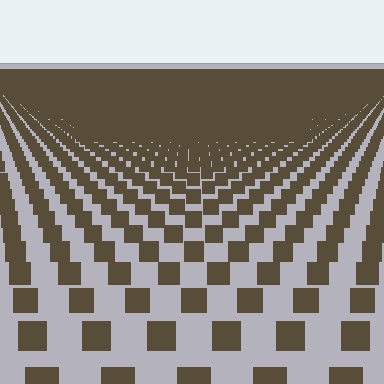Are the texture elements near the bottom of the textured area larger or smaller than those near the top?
Larger. Near the bottom, elements are closer to the viewer and appear at a bigger on-screen size.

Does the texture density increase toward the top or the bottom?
Density increases toward the top.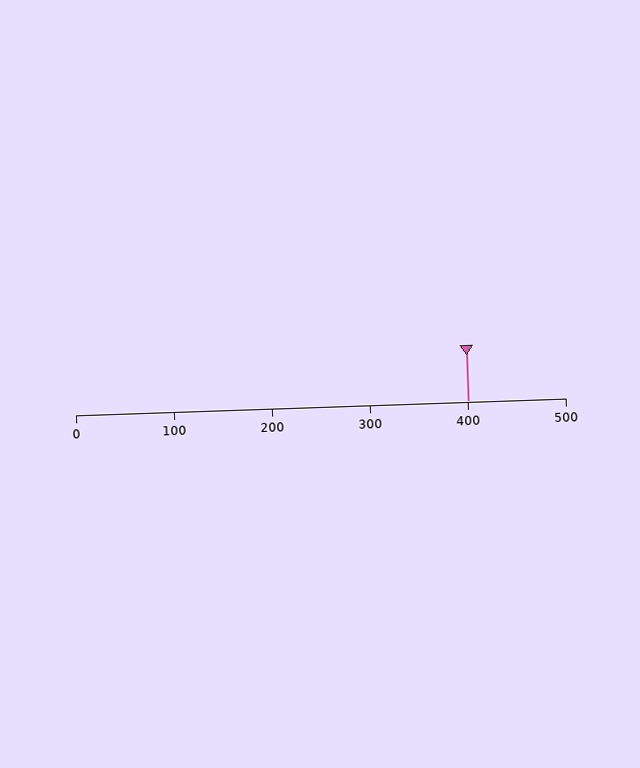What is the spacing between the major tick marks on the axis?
The major ticks are spaced 100 apart.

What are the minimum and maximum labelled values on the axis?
The axis runs from 0 to 500.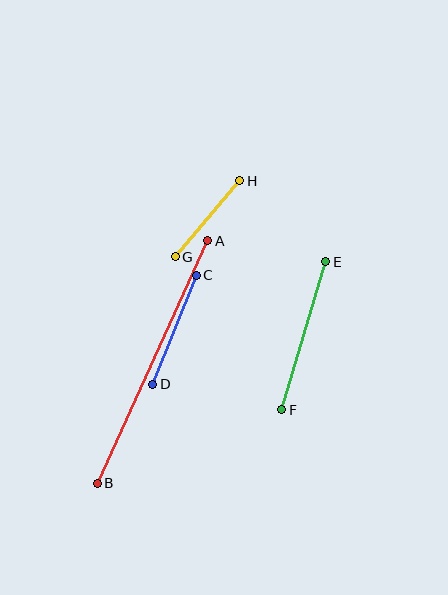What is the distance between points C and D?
The distance is approximately 117 pixels.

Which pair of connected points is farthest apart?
Points A and B are farthest apart.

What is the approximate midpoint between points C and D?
The midpoint is at approximately (175, 330) pixels.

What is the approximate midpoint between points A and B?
The midpoint is at approximately (153, 362) pixels.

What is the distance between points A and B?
The distance is approximately 266 pixels.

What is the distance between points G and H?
The distance is approximately 100 pixels.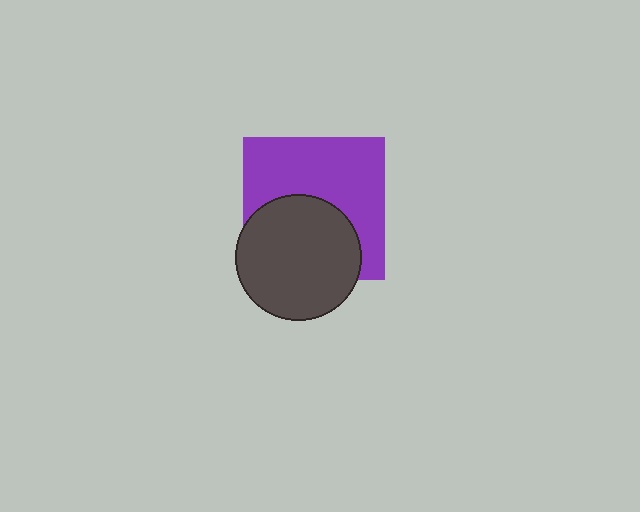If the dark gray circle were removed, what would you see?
You would see the complete purple square.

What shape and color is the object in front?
The object in front is a dark gray circle.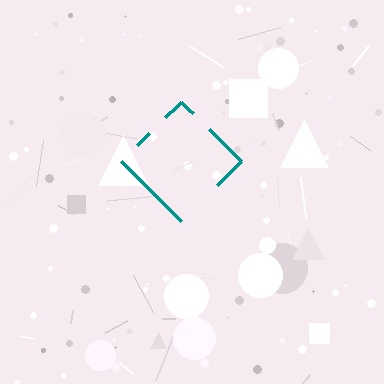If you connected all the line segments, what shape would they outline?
They would outline a diamond.